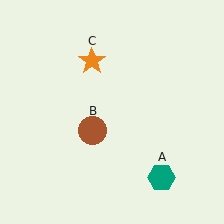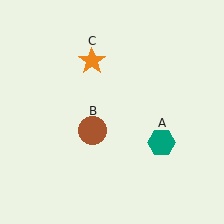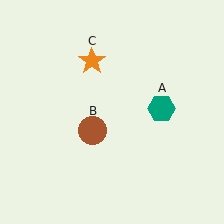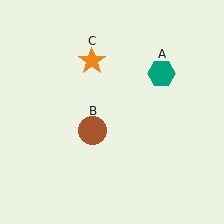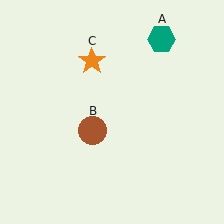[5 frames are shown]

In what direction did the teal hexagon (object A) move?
The teal hexagon (object A) moved up.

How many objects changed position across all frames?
1 object changed position: teal hexagon (object A).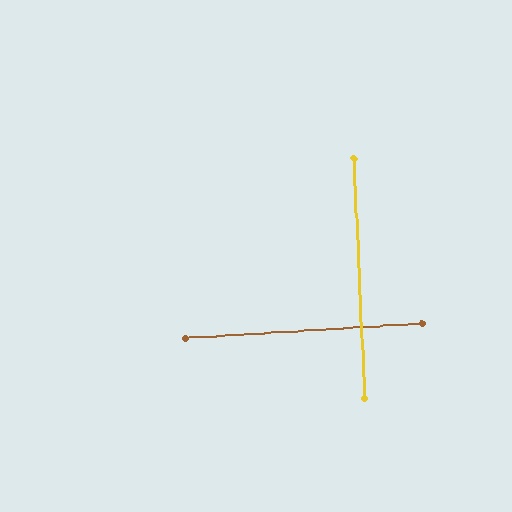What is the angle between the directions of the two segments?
Approximately 89 degrees.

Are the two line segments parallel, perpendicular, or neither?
Perpendicular — they meet at approximately 89°.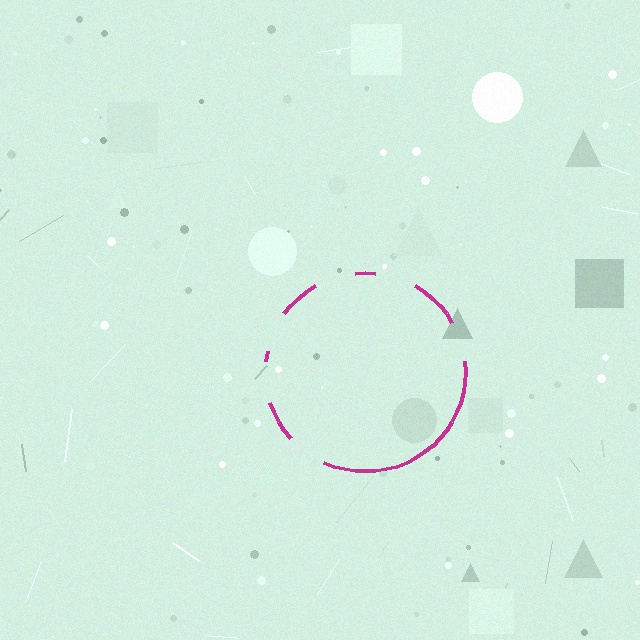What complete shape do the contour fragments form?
The contour fragments form a circle.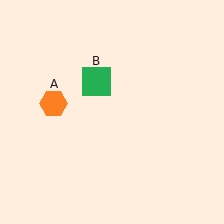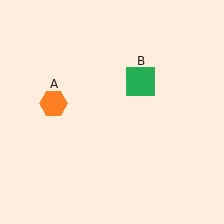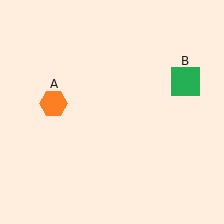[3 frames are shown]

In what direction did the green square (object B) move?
The green square (object B) moved right.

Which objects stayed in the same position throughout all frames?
Orange hexagon (object A) remained stationary.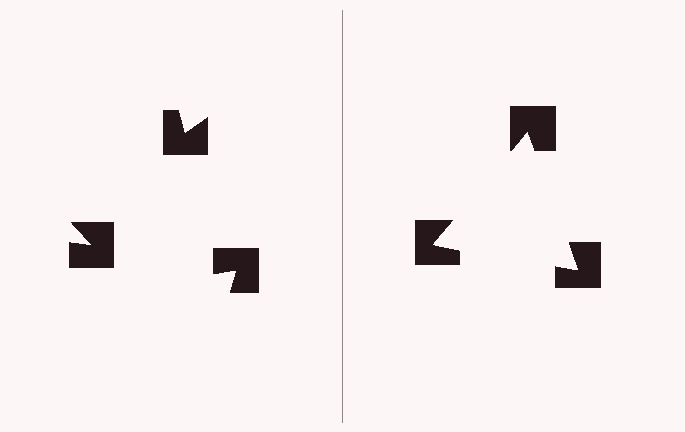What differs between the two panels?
The notched squares are positioned identically on both sides; only the wedge orientations differ. On the right they align to a triangle; on the left they are misaligned.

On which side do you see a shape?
An illusory triangle appears on the right side. On the left side the wedge cuts are rotated, so no coherent shape forms.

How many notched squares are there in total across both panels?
6 — 3 on each side.